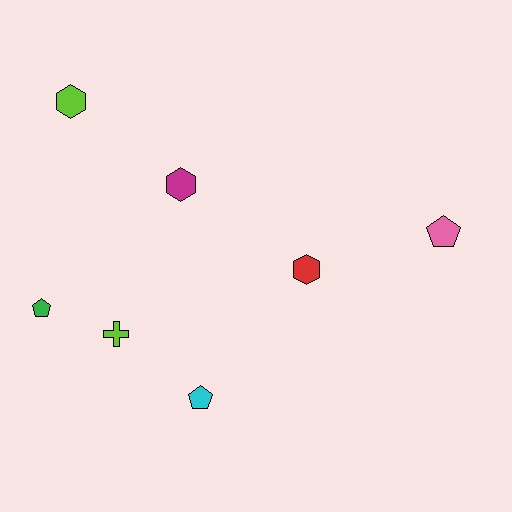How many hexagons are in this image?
There are 3 hexagons.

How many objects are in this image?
There are 7 objects.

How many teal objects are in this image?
There are no teal objects.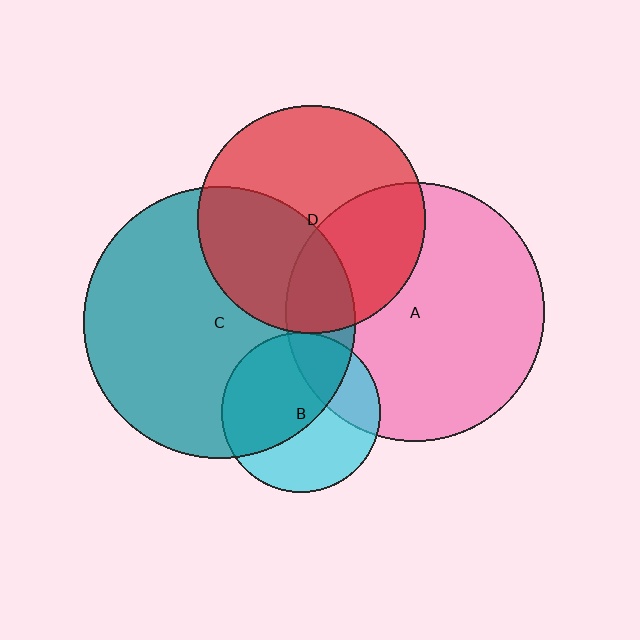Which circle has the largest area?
Circle C (teal).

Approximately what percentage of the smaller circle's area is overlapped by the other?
Approximately 5%.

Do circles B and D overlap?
Yes.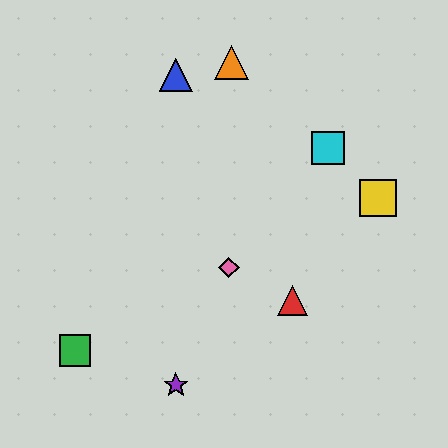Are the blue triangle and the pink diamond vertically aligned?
No, the blue triangle is at x≈176 and the pink diamond is at x≈229.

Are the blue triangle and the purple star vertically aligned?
Yes, both are at x≈176.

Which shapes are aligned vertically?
The blue triangle, the purple star are aligned vertically.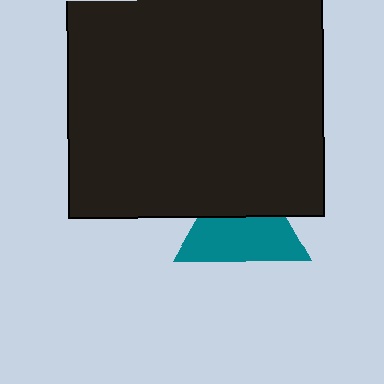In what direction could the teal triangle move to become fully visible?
The teal triangle could move down. That would shift it out from behind the black square entirely.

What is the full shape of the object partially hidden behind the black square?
The partially hidden object is a teal triangle.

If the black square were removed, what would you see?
You would see the complete teal triangle.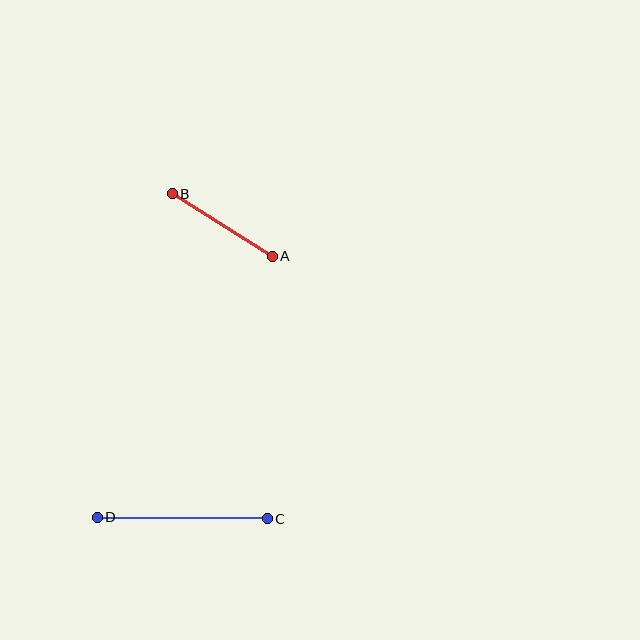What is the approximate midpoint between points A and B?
The midpoint is at approximately (222, 225) pixels.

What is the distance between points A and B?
The distance is approximately 118 pixels.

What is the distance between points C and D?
The distance is approximately 170 pixels.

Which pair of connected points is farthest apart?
Points C and D are farthest apart.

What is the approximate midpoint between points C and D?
The midpoint is at approximately (182, 518) pixels.